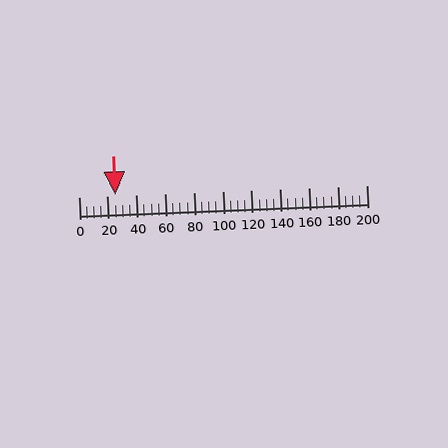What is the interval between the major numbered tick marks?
The major tick marks are spaced 20 units apart.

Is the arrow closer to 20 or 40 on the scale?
The arrow is closer to 20.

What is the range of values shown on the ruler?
The ruler shows values from 0 to 200.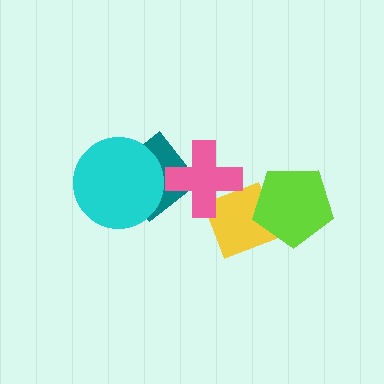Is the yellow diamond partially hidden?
Yes, it is partially covered by another shape.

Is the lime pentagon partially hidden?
No, no other shape covers it.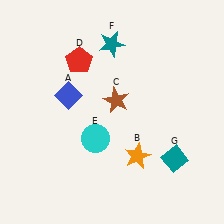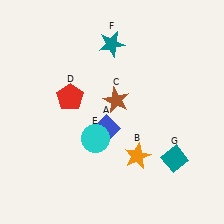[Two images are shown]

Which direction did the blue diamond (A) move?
The blue diamond (A) moved right.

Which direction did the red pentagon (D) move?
The red pentagon (D) moved down.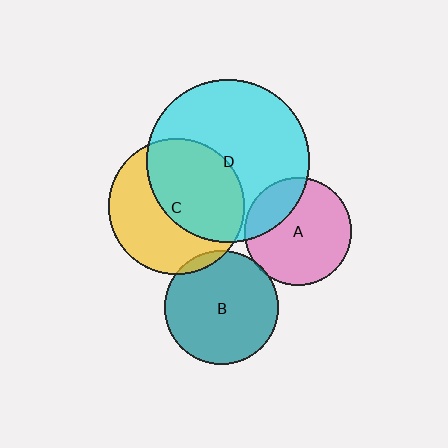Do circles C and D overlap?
Yes.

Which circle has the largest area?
Circle D (cyan).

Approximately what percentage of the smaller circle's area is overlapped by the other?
Approximately 50%.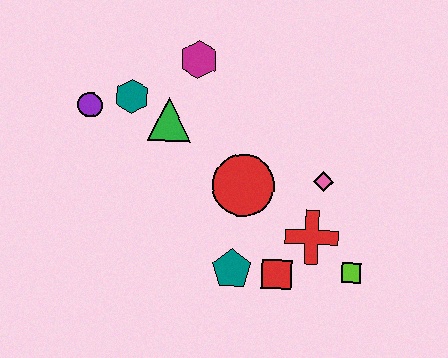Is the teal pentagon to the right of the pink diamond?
No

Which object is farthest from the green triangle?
The lime square is farthest from the green triangle.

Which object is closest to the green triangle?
The teal hexagon is closest to the green triangle.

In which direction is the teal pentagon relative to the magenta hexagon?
The teal pentagon is below the magenta hexagon.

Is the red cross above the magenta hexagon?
No